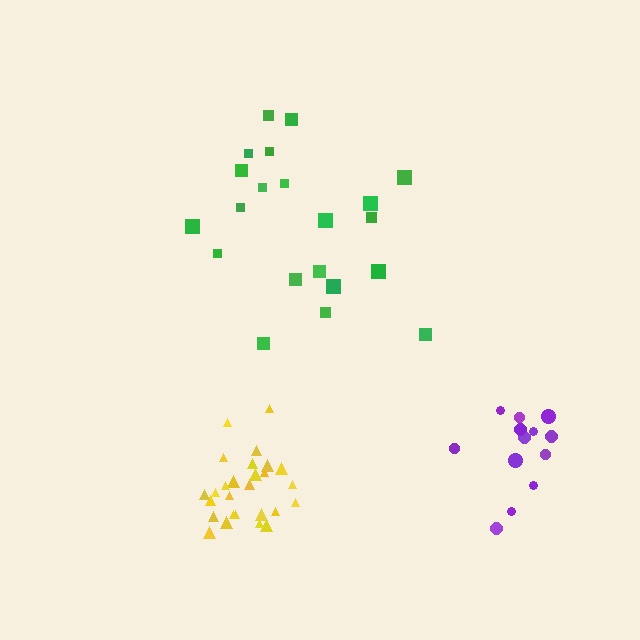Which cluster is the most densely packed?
Yellow.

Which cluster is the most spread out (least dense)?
Green.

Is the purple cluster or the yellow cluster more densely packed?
Yellow.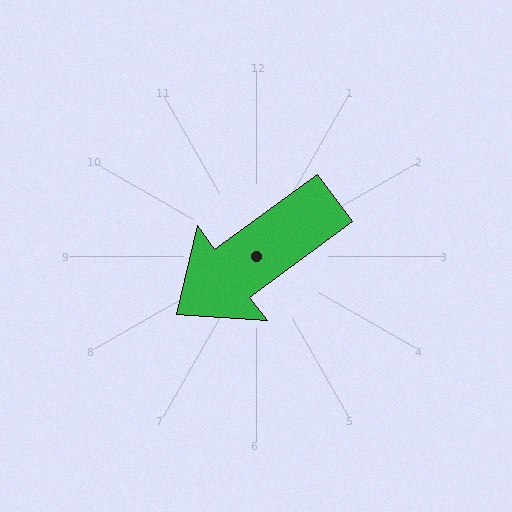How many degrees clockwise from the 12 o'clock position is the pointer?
Approximately 234 degrees.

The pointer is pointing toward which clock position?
Roughly 8 o'clock.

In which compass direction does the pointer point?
Southwest.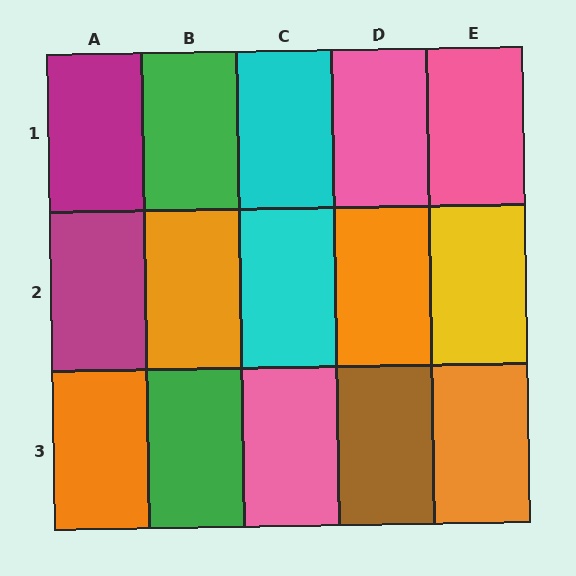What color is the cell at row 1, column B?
Green.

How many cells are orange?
4 cells are orange.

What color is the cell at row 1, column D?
Pink.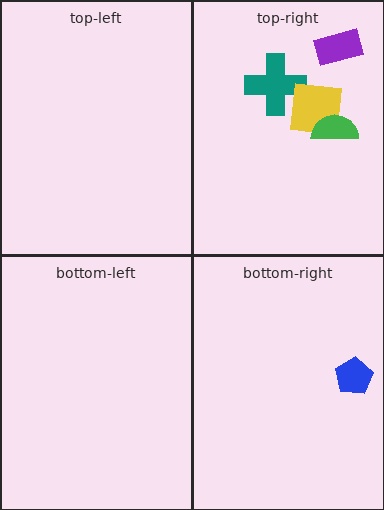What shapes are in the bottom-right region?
The blue pentagon.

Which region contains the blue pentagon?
The bottom-right region.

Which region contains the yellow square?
The top-right region.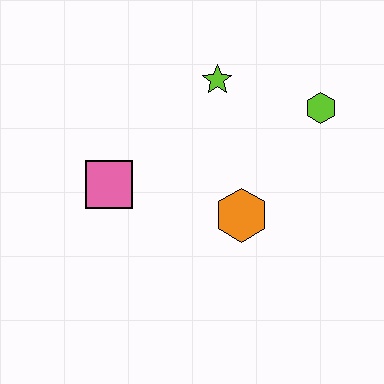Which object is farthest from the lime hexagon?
The pink square is farthest from the lime hexagon.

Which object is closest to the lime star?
The lime hexagon is closest to the lime star.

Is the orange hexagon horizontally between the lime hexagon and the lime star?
Yes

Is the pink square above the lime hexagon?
No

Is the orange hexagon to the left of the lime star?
No